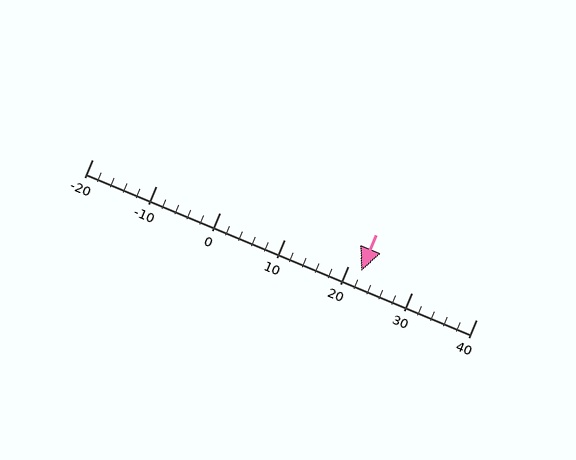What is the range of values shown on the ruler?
The ruler shows values from -20 to 40.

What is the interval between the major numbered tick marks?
The major tick marks are spaced 10 units apart.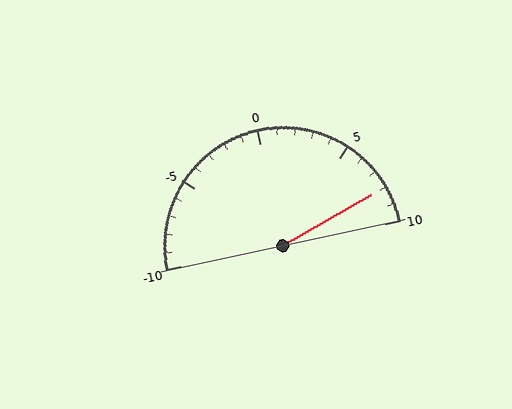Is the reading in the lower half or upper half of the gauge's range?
The reading is in the upper half of the range (-10 to 10).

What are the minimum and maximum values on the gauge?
The gauge ranges from -10 to 10.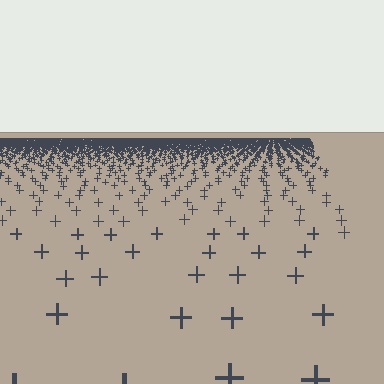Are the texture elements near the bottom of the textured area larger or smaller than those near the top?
Larger. Near the bottom, elements are closer to the viewer and appear at a bigger on-screen size.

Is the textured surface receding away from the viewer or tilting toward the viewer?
The surface is receding away from the viewer. Texture elements get smaller and denser toward the top.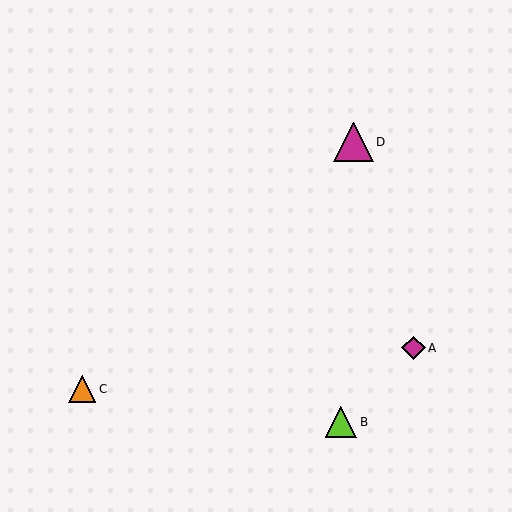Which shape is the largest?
The magenta triangle (labeled D) is the largest.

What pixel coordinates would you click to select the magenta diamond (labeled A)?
Click at (413, 348) to select the magenta diamond A.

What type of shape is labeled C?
Shape C is an orange triangle.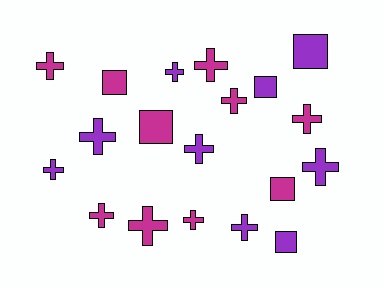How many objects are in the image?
There are 19 objects.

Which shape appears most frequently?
Cross, with 13 objects.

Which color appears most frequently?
Magenta, with 10 objects.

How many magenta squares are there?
There are 3 magenta squares.